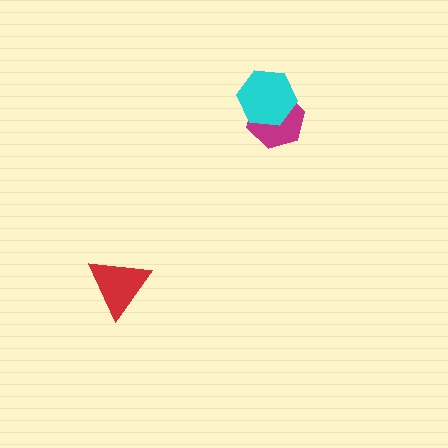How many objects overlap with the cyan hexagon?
1 object overlaps with the cyan hexagon.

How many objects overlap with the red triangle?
0 objects overlap with the red triangle.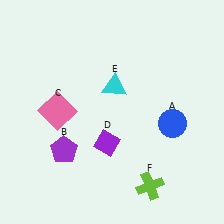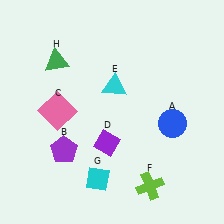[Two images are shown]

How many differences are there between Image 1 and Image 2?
There are 2 differences between the two images.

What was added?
A cyan diamond (G), a green triangle (H) were added in Image 2.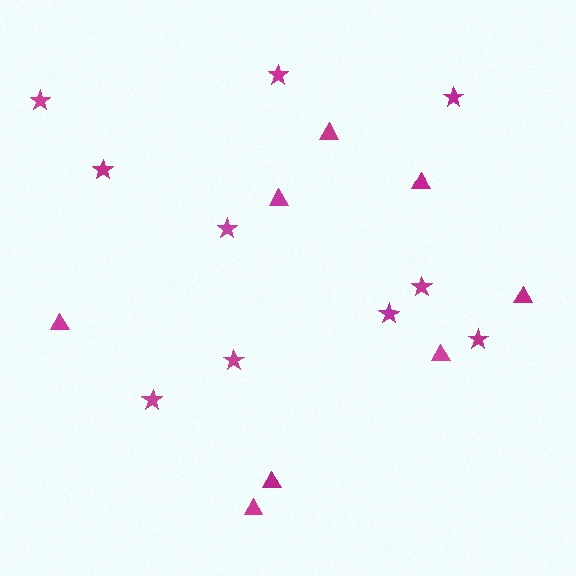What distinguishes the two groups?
There are 2 groups: one group of triangles (8) and one group of stars (10).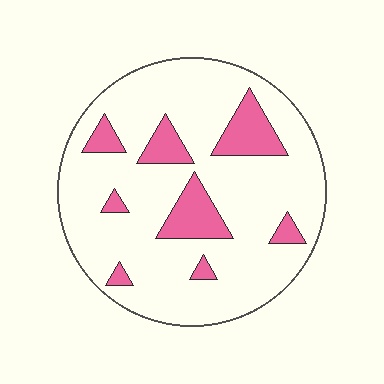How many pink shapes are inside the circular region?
8.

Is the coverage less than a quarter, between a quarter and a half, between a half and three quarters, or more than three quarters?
Less than a quarter.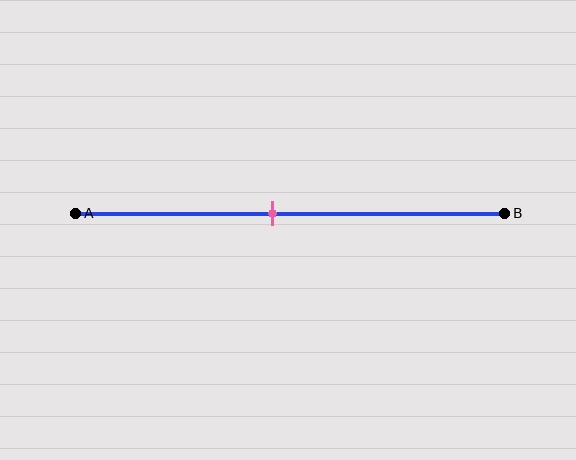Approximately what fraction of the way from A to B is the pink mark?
The pink mark is approximately 45% of the way from A to B.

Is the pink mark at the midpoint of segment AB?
No, the mark is at about 45% from A, not at the 50% midpoint.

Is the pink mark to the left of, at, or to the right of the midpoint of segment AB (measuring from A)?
The pink mark is to the left of the midpoint of segment AB.